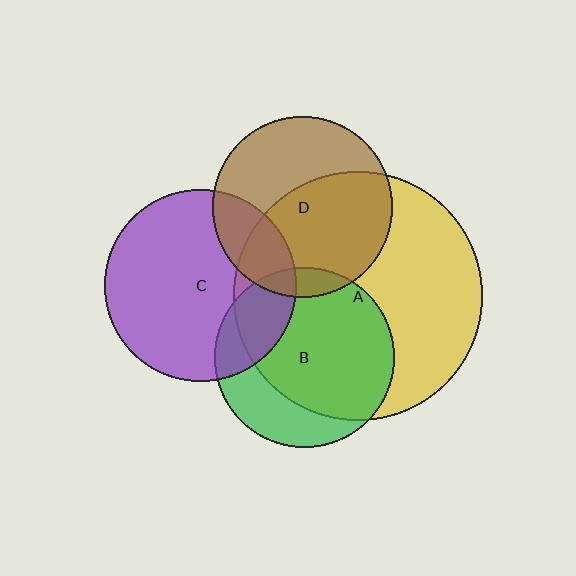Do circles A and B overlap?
Yes.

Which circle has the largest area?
Circle A (yellow).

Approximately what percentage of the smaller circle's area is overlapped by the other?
Approximately 70%.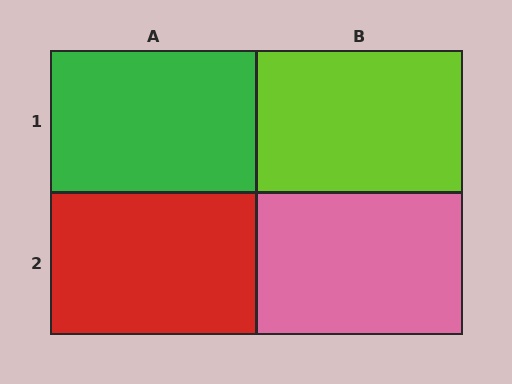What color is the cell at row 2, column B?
Pink.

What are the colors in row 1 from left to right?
Green, lime.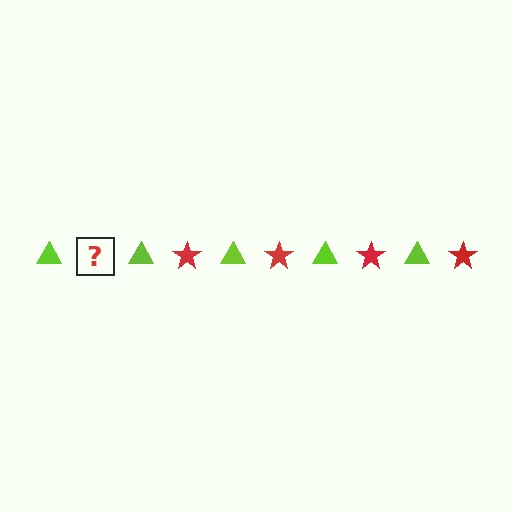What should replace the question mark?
The question mark should be replaced with a red star.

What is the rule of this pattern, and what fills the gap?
The rule is that the pattern alternates between lime triangle and red star. The gap should be filled with a red star.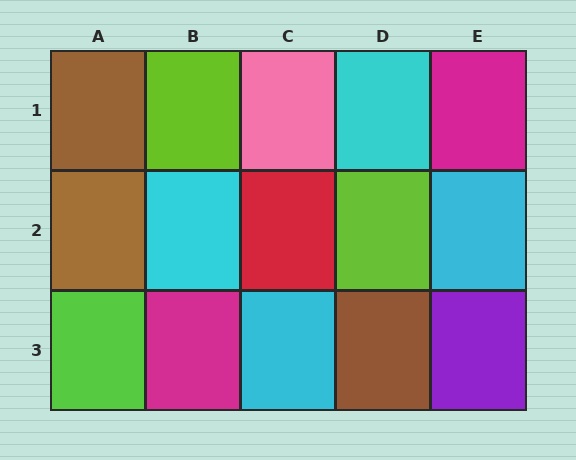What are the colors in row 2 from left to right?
Brown, cyan, red, lime, cyan.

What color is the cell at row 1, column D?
Cyan.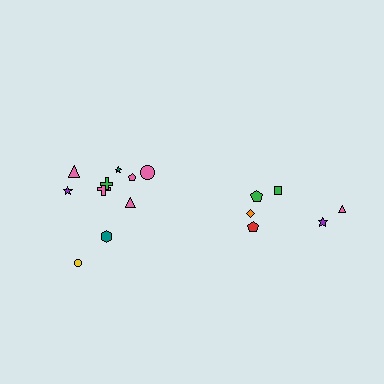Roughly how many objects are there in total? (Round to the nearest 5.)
Roughly 15 objects in total.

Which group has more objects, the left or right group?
The left group.